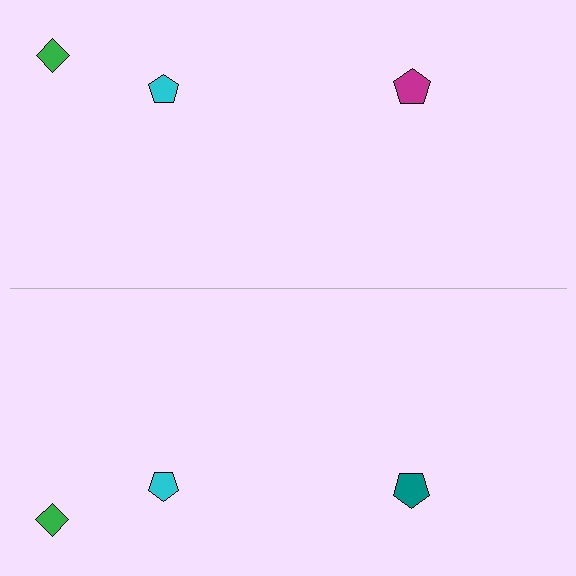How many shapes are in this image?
There are 6 shapes in this image.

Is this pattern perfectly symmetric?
No, the pattern is not perfectly symmetric. The teal pentagon on the bottom side breaks the symmetry — its mirror counterpart is magenta.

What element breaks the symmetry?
The teal pentagon on the bottom side breaks the symmetry — its mirror counterpart is magenta.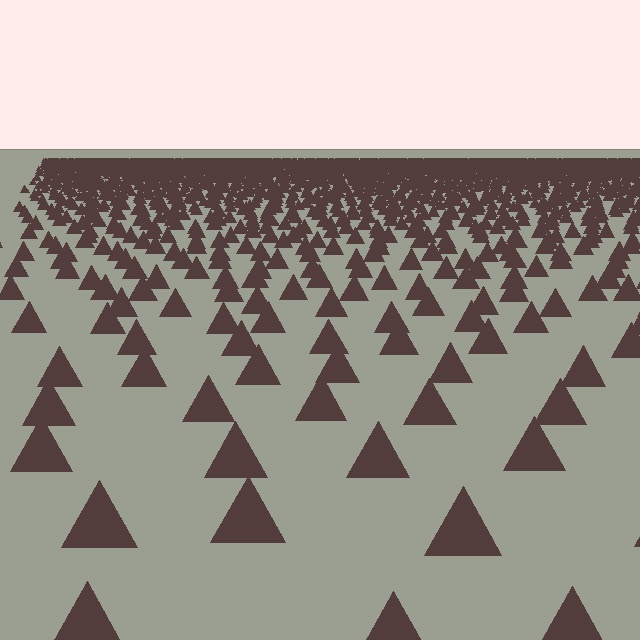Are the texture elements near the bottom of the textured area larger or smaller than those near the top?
Larger. Near the bottom, elements are closer to the viewer and appear at a bigger on-screen size.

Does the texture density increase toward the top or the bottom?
Density increases toward the top.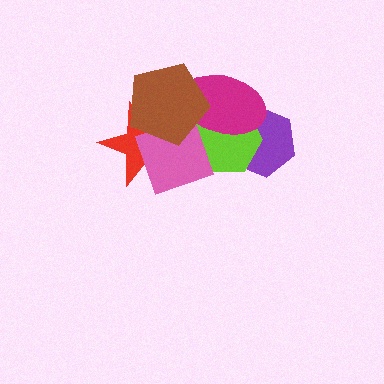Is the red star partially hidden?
Yes, it is partially covered by another shape.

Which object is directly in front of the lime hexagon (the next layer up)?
The pink diamond is directly in front of the lime hexagon.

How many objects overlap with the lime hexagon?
4 objects overlap with the lime hexagon.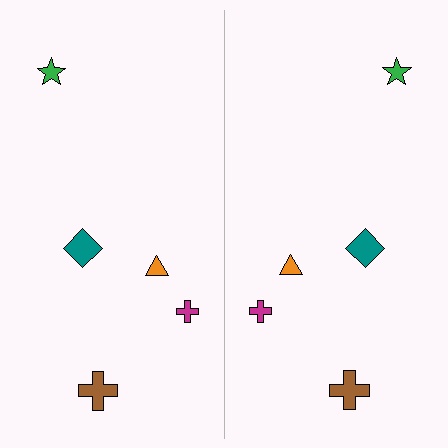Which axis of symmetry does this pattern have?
The pattern has a vertical axis of symmetry running through the center of the image.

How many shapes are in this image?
There are 10 shapes in this image.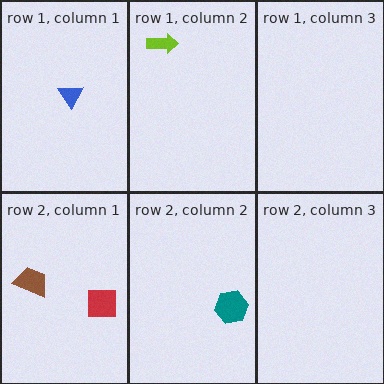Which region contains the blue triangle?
The row 1, column 1 region.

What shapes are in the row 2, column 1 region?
The red square, the brown trapezoid.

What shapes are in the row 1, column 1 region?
The blue triangle.